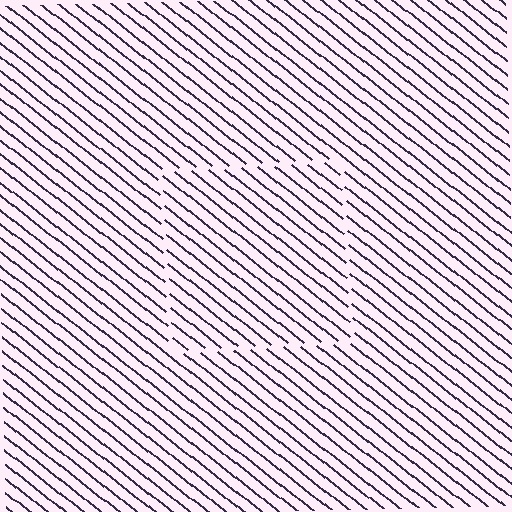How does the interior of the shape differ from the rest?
The interior of the shape contains the same grating, shifted by half a period — the contour is defined by the phase discontinuity where line-ends from the inner and outer gratings abut.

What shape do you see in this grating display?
An illusory square. The interior of the shape contains the same grating, shifted by half a period — the contour is defined by the phase discontinuity where line-ends from the inner and outer gratings abut.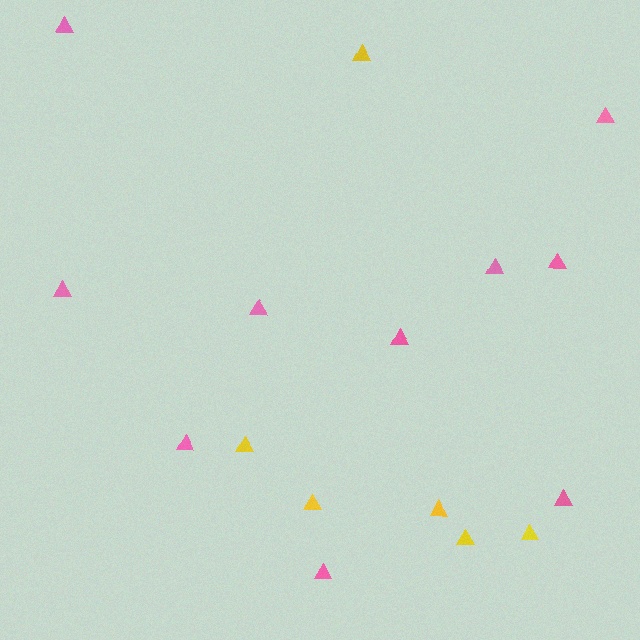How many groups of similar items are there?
There are 2 groups: one group of yellow triangles (6) and one group of pink triangles (10).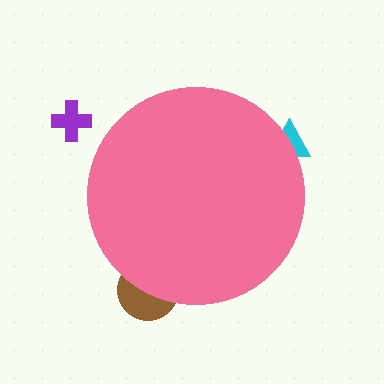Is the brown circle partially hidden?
Yes, the brown circle is partially hidden behind the pink circle.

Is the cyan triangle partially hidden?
Yes, the cyan triangle is partially hidden behind the pink circle.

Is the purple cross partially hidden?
No, the purple cross is fully visible.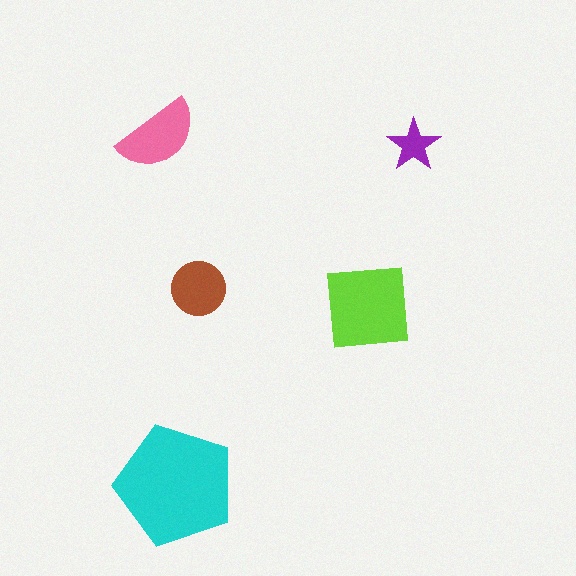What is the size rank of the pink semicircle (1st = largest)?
3rd.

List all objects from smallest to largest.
The purple star, the brown circle, the pink semicircle, the lime square, the cyan pentagon.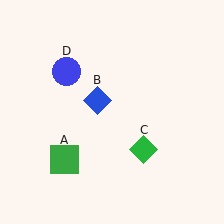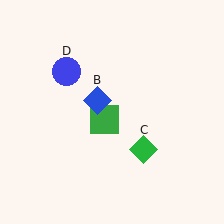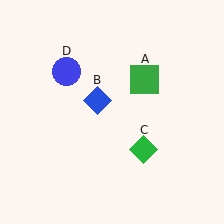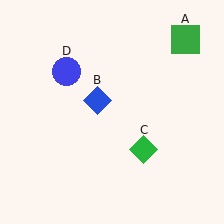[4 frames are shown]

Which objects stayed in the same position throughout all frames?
Blue diamond (object B) and green diamond (object C) and blue circle (object D) remained stationary.